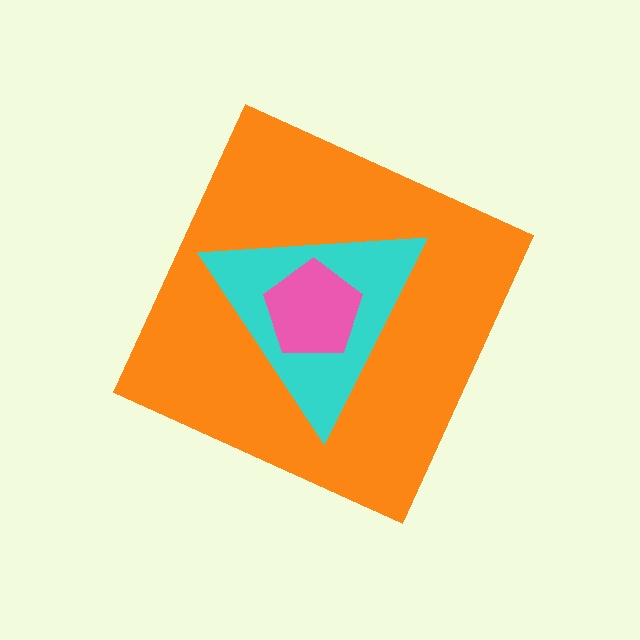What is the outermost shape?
The orange diamond.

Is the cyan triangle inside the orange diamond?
Yes.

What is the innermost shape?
The pink pentagon.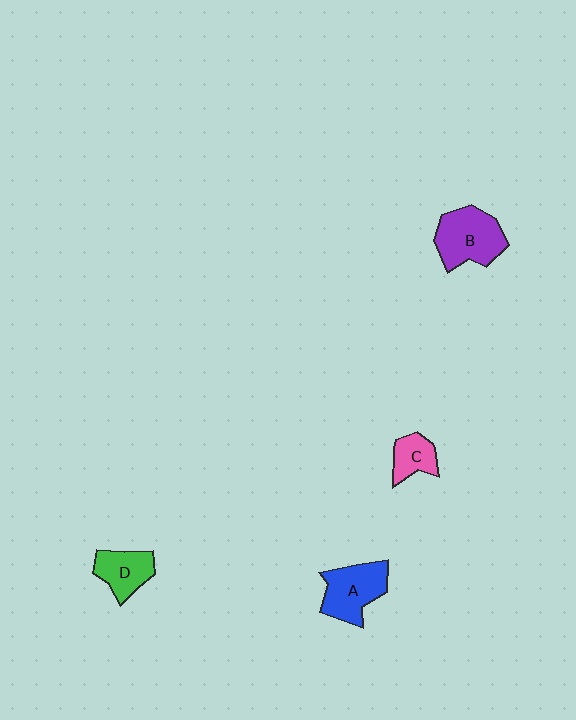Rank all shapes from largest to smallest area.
From largest to smallest: B (purple), A (blue), D (green), C (pink).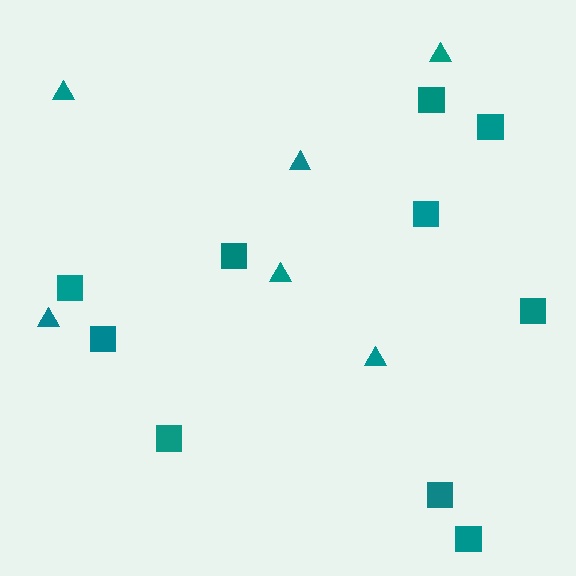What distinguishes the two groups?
There are 2 groups: one group of triangles (6) and one group of squares (10).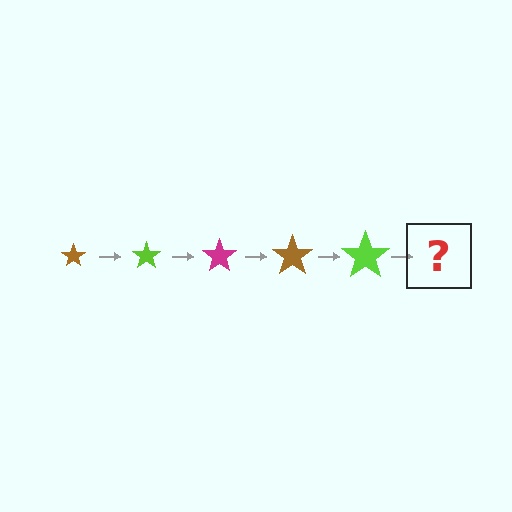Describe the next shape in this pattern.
It should be a magenta star, larger than the previous one.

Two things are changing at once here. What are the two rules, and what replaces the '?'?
The two rules are that the star grows larger each step and the color cycles through brown, lime, and magenta. The '?' should be a magenta star, larger than the previous one.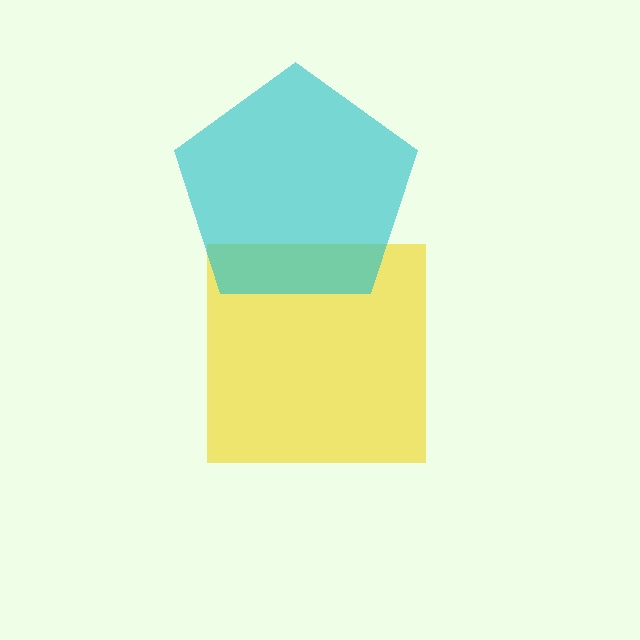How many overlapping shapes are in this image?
There are 2 overlapping shapes in the image.